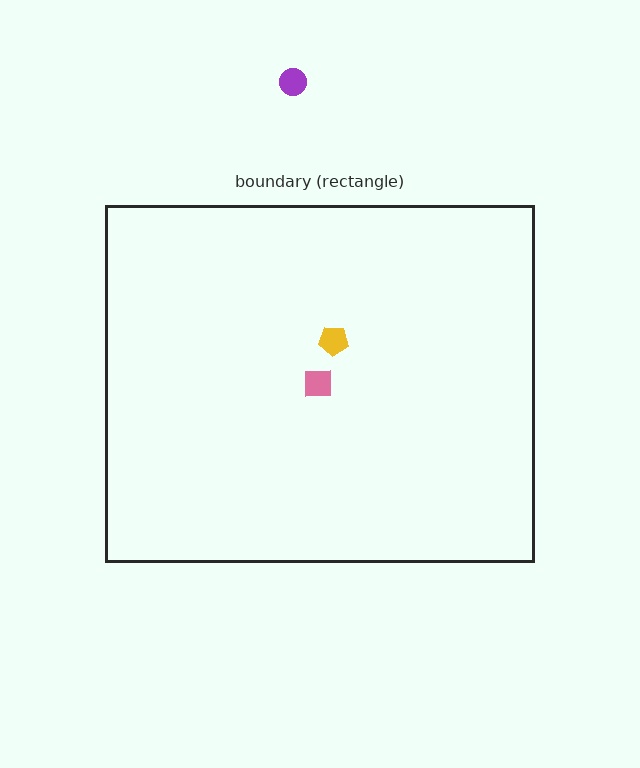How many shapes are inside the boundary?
2 inside, 1 outside.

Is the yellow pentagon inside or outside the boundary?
Inside.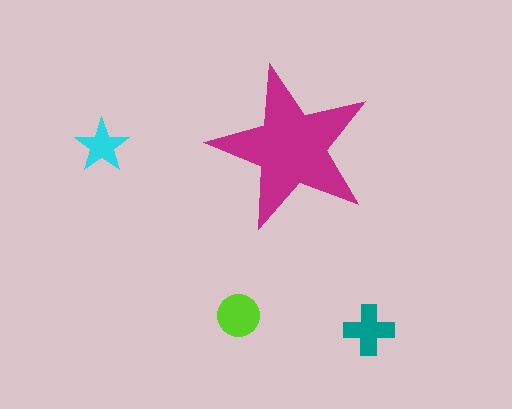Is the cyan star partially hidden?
No, the cyan star is fully visible.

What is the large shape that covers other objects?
A magenta star.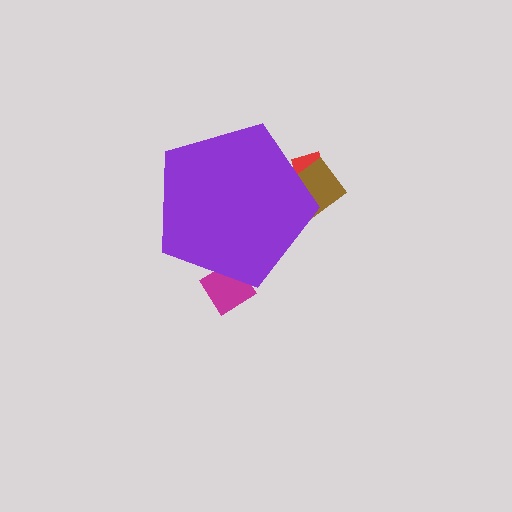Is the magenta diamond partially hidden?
Yes, the magenta diamond is partially hidden behind the purple pentagon.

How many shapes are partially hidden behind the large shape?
3 shapes are partially hidden.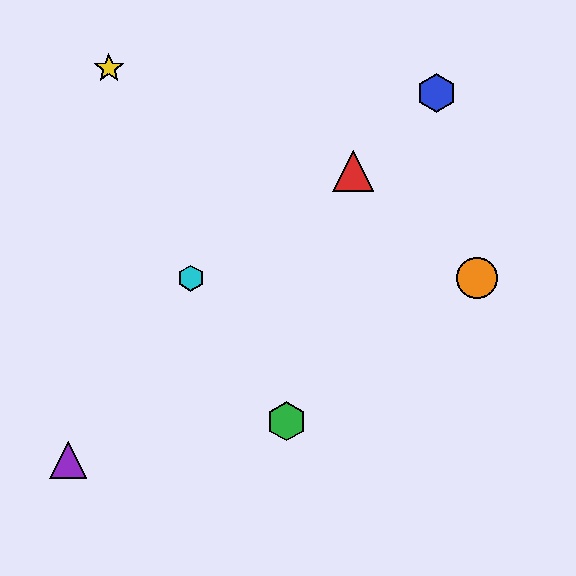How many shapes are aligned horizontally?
2 shapes (the orange circle, the cyan hexagon) are aligned horizontally.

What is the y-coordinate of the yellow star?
The yellow star is at y≈68.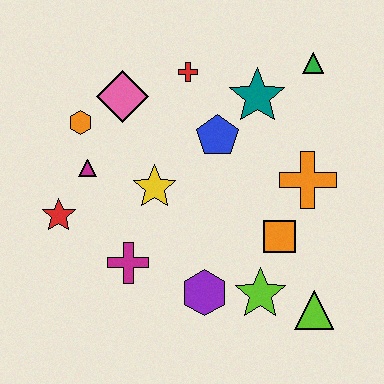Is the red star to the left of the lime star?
Yes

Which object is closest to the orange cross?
The orange square is closest to the orange cross.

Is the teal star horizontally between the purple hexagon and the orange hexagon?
No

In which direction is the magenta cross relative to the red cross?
The magenta cross is below the red cross.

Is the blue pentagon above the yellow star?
Yes